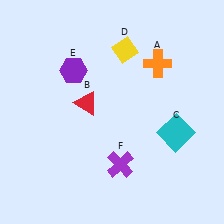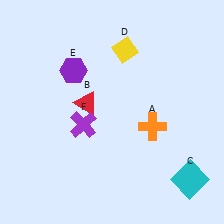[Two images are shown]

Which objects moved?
The objects that moved are: the orange cross (A), the cyan square (C), the purple cross (F).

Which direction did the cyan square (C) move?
The cyan square (C) moved down.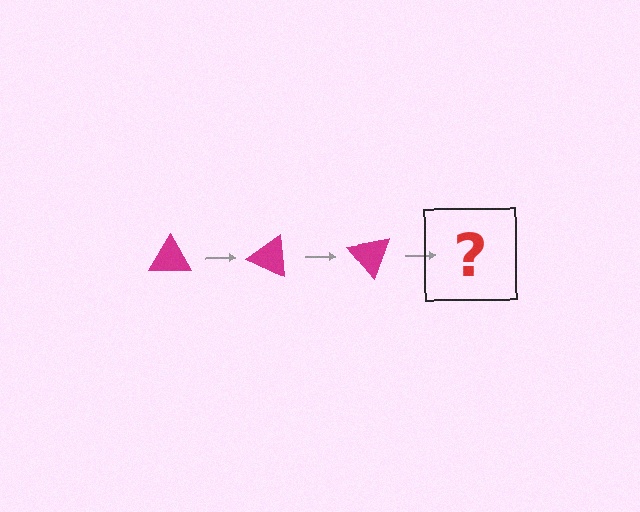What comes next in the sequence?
The next element should be a magenta triangle rotated 75 degrees.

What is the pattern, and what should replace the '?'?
The pattern is that the triangle rotates 25 degrees each step. The '?' should be a magenta triangle rotated 75 degrees.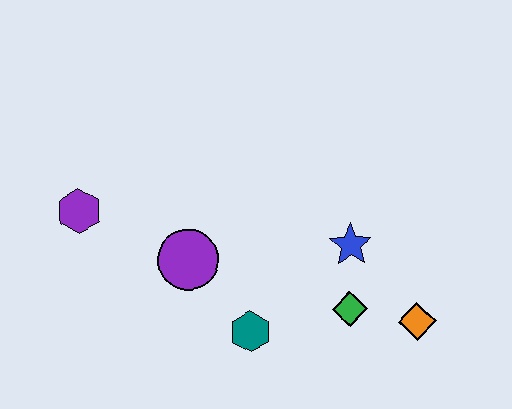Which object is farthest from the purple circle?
The orange diamond is farthest from the purple circle.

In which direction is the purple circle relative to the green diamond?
The purple circle is to the left of the green diamond.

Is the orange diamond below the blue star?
Yes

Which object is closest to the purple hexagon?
The purple circle is closest to the purple hexagon.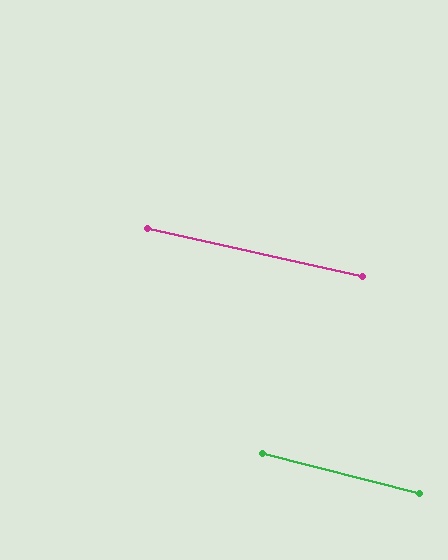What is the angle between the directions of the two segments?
Approximately 2 degrees.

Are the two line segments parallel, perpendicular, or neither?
Parallel — their directions differ by only 1.7°.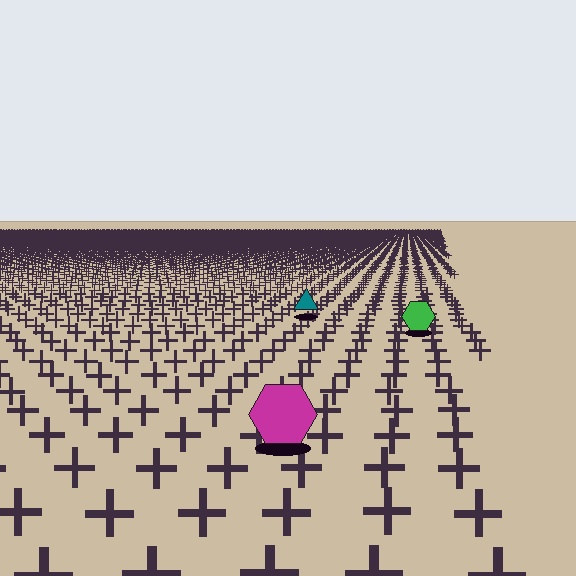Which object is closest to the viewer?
The magenta hexagon is closest. The texture marks near it are larger and more spread out.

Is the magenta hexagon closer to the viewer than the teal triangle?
Yes. The magenta hexagon is closer — you can tell from the texture gradient: the ground texture is coarser near it.